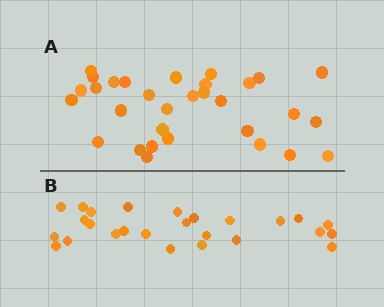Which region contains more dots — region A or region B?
Region A (the top region) has more dots.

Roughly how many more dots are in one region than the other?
Region A has about 5 more dots than region B.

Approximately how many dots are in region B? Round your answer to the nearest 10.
About 30 dots. (The exact count is 26, which rounds to 30.)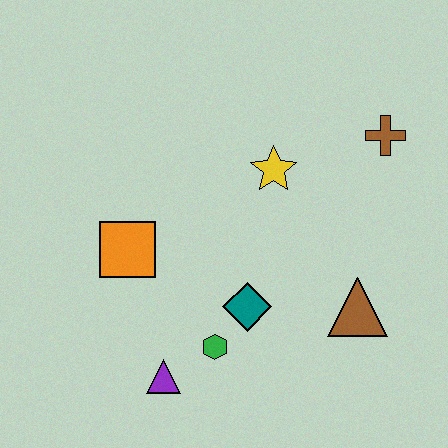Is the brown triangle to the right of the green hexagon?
Yes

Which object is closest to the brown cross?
The yellow star is closest to the brown cross.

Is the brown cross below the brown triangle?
No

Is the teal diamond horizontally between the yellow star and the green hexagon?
Yes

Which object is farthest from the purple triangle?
The brown cross is farthest from the purple triangle.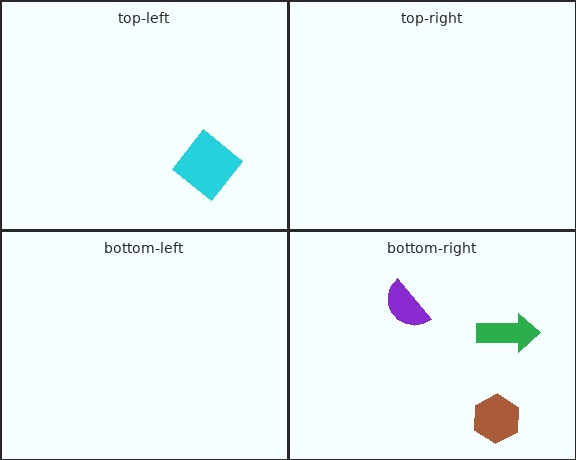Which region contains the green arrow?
The bottom-right region.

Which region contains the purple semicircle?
The bottom-right region.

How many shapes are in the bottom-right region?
3.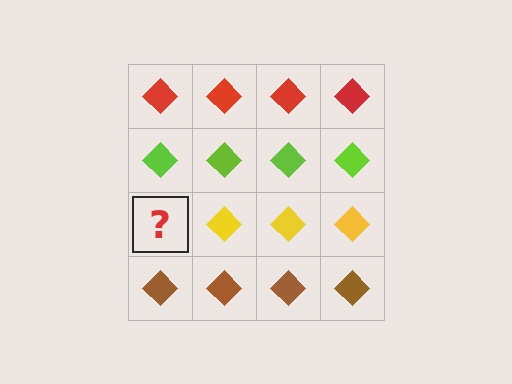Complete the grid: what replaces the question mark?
The question mark should be replaced with a yellow diamond.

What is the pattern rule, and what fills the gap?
The rule is that each row has a consistent color. The gap should be filled with a yellow diamond.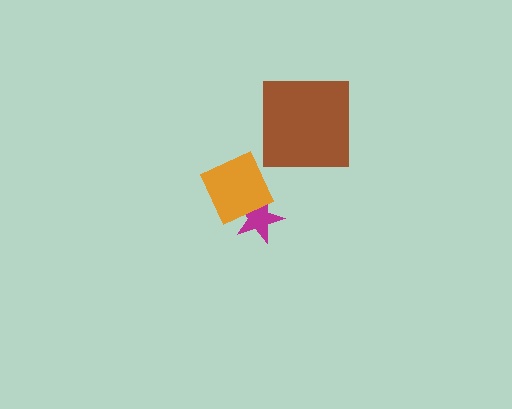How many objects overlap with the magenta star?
1 object overlaps with the magenta star.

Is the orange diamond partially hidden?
No, no other shape covers it.